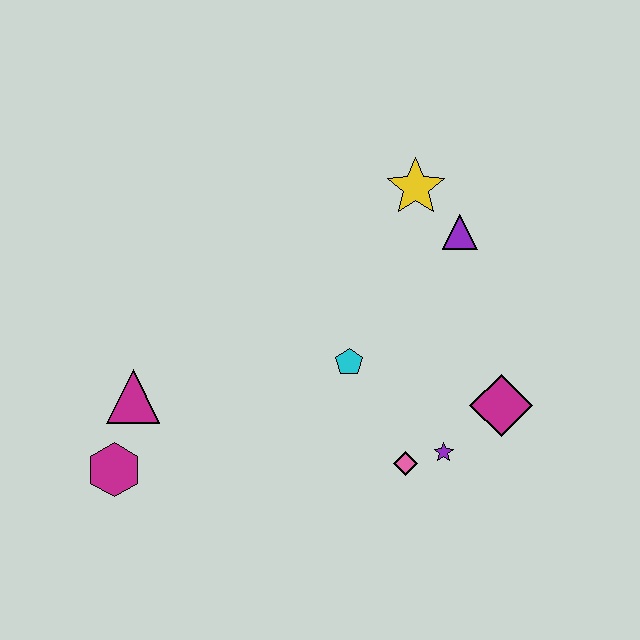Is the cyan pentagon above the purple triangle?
No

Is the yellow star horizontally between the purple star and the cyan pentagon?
Yes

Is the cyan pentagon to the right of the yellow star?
No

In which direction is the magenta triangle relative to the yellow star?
The magenta triangle is to the left of the yellow star.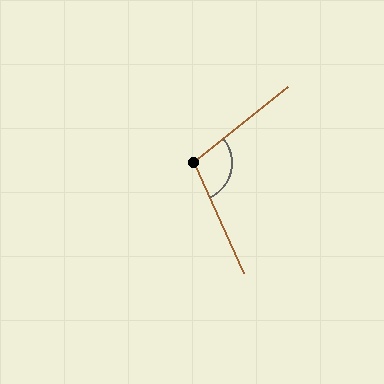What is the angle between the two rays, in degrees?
Approximately 104 degrees.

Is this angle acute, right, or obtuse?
It is obtuse.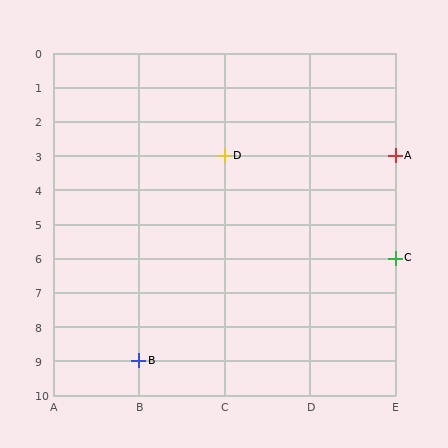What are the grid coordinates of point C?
Point C is at grid coordinates (E, 6).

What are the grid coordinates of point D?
Point D is at grid coordinates (C, 3).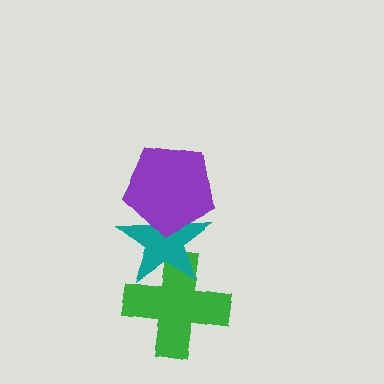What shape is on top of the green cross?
The teal star is on top of the green cross.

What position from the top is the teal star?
The teal star is 2nd from the top.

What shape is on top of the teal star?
The purple pentagon is on top of the teal star.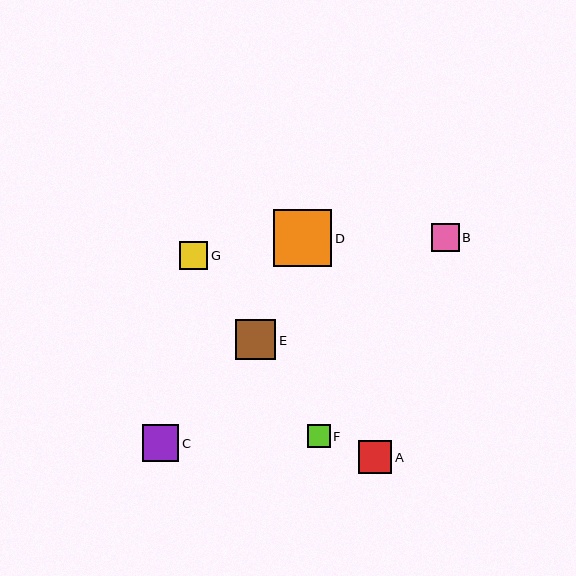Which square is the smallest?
Square F is the smallest with a size of approximately 23 pixels.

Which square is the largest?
Square D is the largest with a size of approximately 58 pixels.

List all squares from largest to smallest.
From largest to smallest: D, E, C, A, G, B, F.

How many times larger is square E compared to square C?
Square E is approximately 1.1 times the size of square C.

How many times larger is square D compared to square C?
Square D is approximately 1.6 times the size of square C.